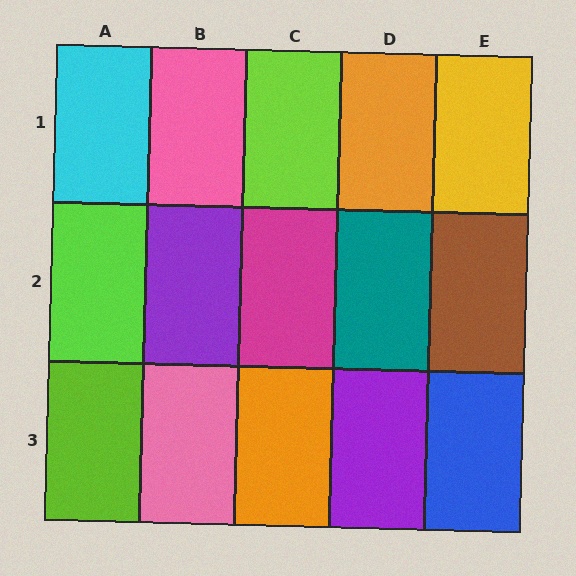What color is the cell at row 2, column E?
Brown.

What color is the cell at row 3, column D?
Purple.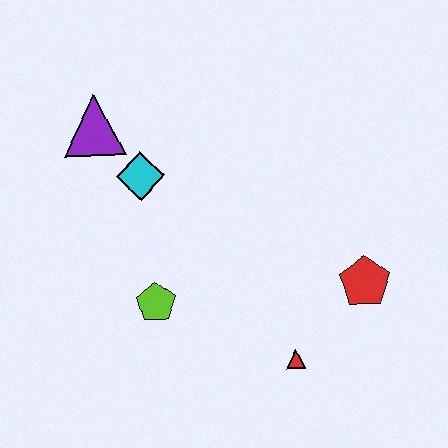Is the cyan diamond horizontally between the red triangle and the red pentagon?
No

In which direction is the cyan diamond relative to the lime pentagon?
The cyan diamond is above the lime pentagon.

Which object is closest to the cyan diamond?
The purple triangle is closest to the cyan diamond.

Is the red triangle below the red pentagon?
Yes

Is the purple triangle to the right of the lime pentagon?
No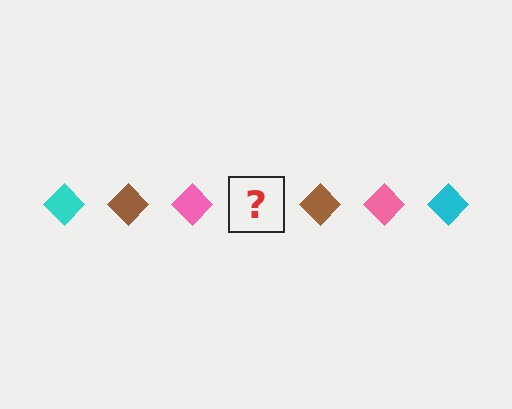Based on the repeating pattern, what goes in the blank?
The blank should be a cyan diamond.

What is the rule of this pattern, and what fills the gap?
The rule is that the pattern cycles through cyan, brown, pink diamonds. The gap should be filled with a cyan diamond.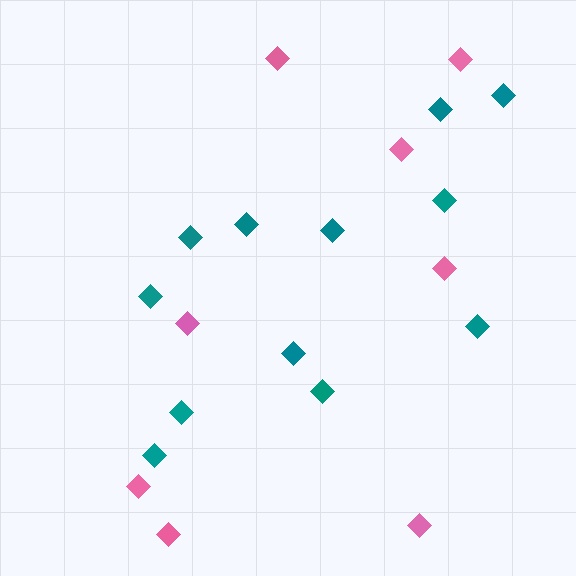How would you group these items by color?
There are 2 groups: one group of pink diamonds (8) and one group of teal diamonds (12).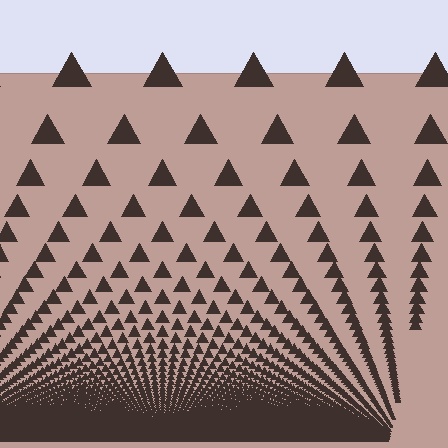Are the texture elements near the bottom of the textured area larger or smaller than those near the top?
Smaller. The gradient is inverted — elements near the bottom are smaller and denser.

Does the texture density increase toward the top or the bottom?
Density increases toward the bottom.